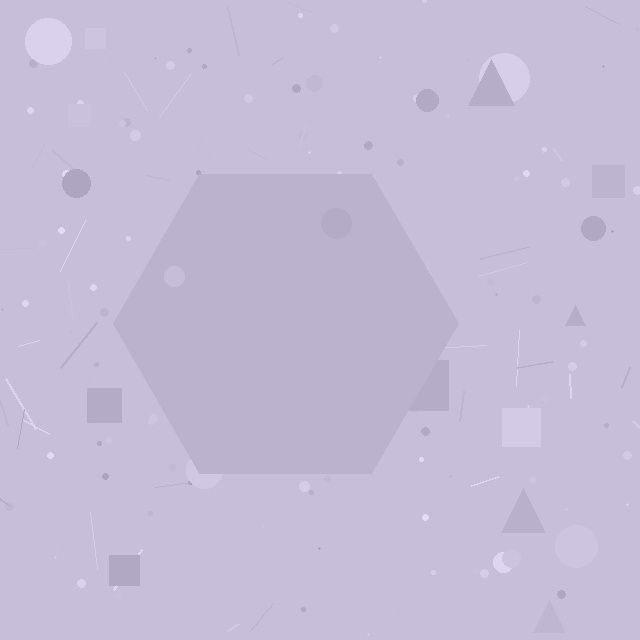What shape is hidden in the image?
A hexagon is hidden in the image.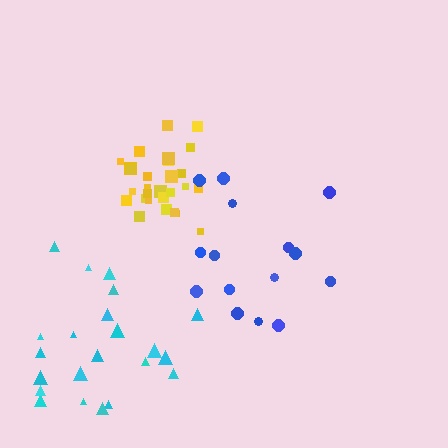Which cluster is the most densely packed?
Yellow.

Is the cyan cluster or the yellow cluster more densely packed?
Yellow.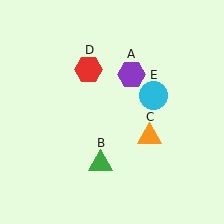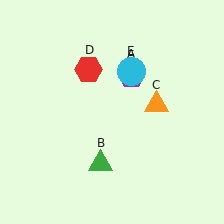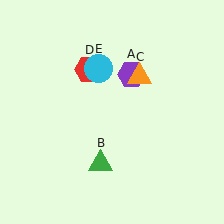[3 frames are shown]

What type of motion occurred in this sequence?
The orange triangle (object C), cyan circle (object E) rotated counterclockwise around the center of the scene.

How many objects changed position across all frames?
2 objects changed position: orange triangle (object C), cyan circle (object E).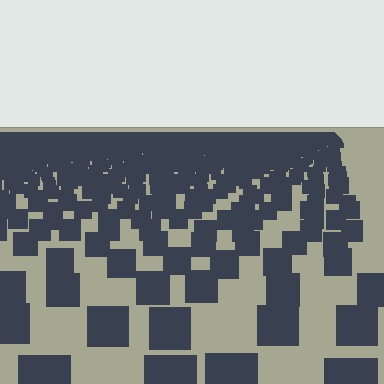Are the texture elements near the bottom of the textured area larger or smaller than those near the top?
Larger. Near the bottom, elements are closer to the viewer and appear at a bigger on-screen size.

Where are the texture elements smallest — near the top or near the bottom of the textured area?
Near the top.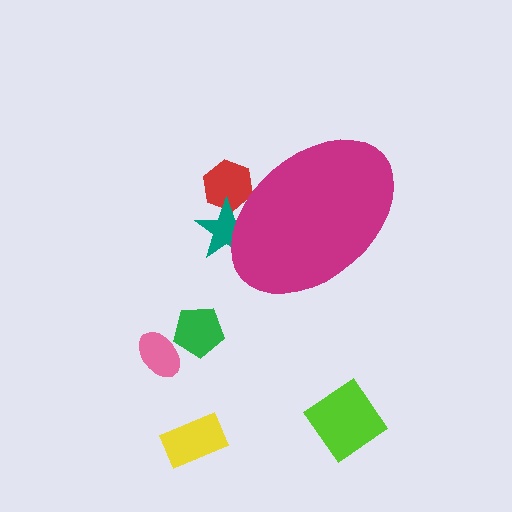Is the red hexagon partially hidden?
Yes, the red hexagon is partially hidden behind the magenta ellipse.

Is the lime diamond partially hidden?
No, the lime diamond is fully visible.